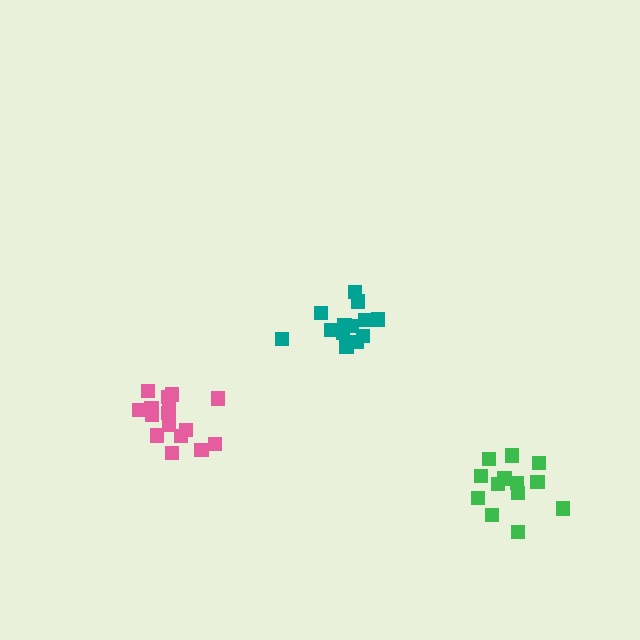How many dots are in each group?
Group 1: 13 dots, Group 2: 13 dots, Group 3: 16 dots (42 total).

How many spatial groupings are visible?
There are 3 spatial groupings.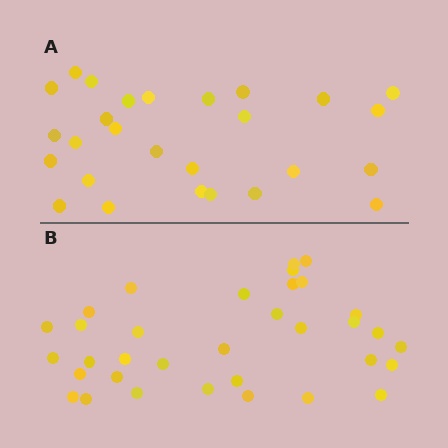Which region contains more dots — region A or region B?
Region B (the bottom region) has more dots.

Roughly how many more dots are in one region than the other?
Region B has roughly 8 or so more dots than region A.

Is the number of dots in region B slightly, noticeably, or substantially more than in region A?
Region B has noticeably more, but not dramatically so. The ratio is roughly 1.3 to 1.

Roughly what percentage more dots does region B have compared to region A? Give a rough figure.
About 25% more.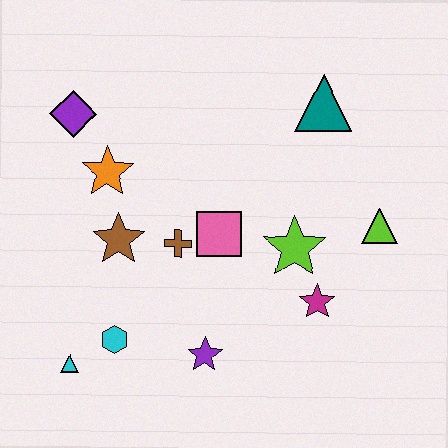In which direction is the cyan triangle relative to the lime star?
The cyan triangle is to the left of the lime star.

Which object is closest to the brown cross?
The pink square is closest to the brown cross.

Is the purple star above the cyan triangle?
Yes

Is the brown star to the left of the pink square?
Yes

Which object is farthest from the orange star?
The lime triangle is farthest from the orange star.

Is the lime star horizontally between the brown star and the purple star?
No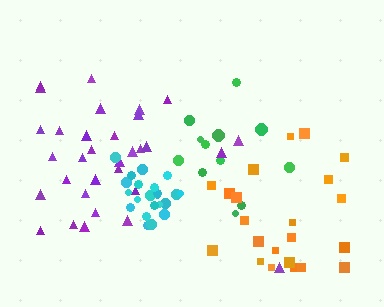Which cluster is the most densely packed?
Cyan.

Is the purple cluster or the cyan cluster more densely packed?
Cyan.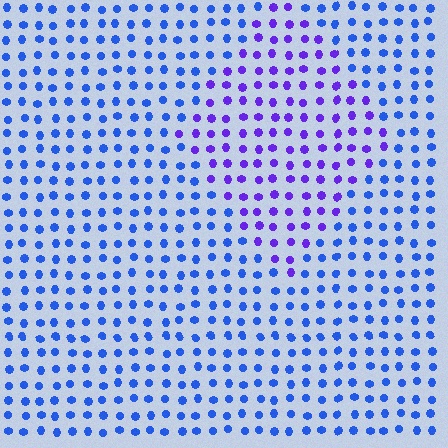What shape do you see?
I see a diamond.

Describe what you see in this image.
The image is filled with small blue elements in a uniform arrangement. A diamond-shaped region is visible where the elements are tinted to a slightly different hue, forming a subtle color boundary.